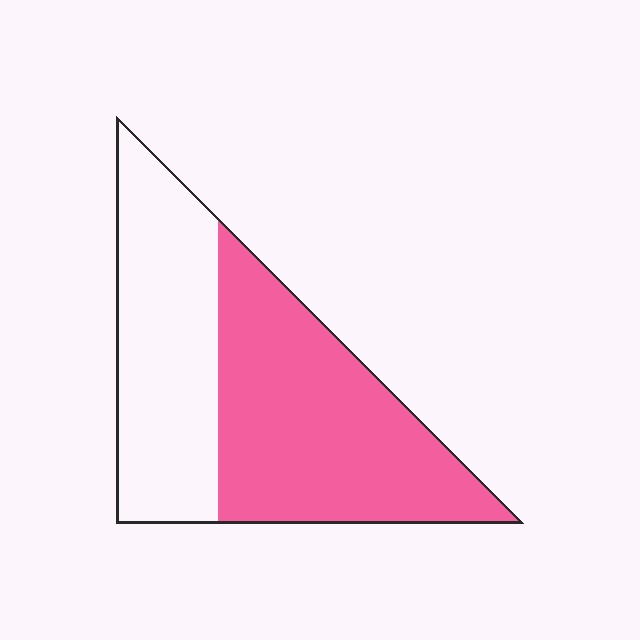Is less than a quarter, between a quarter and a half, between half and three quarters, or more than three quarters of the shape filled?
Between half and three quarters.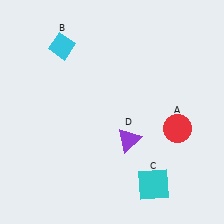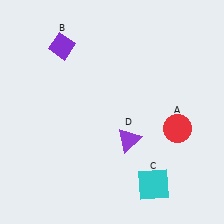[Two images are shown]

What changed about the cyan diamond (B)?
In Image 1, B is cyan. In Image 2, it changed to purple.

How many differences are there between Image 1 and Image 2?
There is 1 difference between the two images.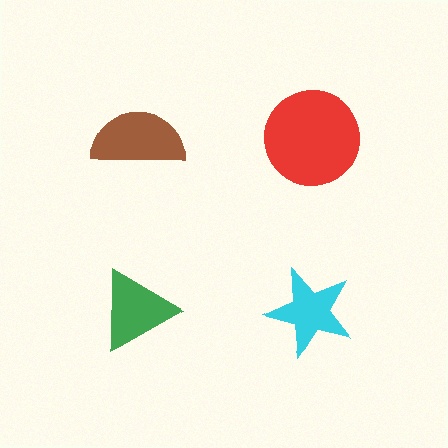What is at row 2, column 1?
A green triangle.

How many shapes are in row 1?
2 shapes.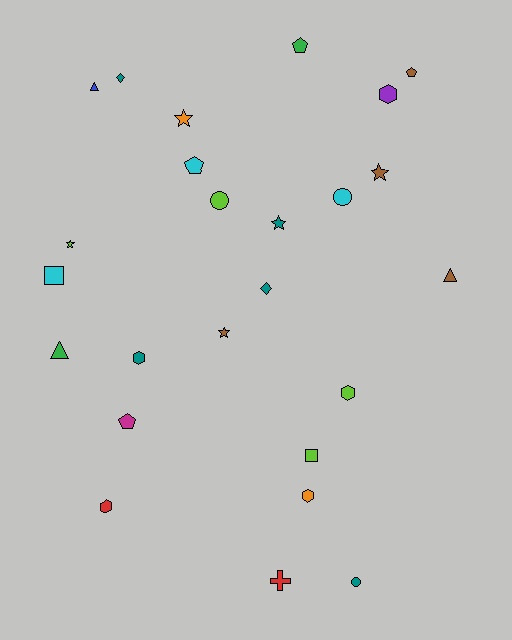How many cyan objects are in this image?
There are 3 cyan objects.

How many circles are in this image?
There are 3 circles.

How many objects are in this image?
There are 25 objects.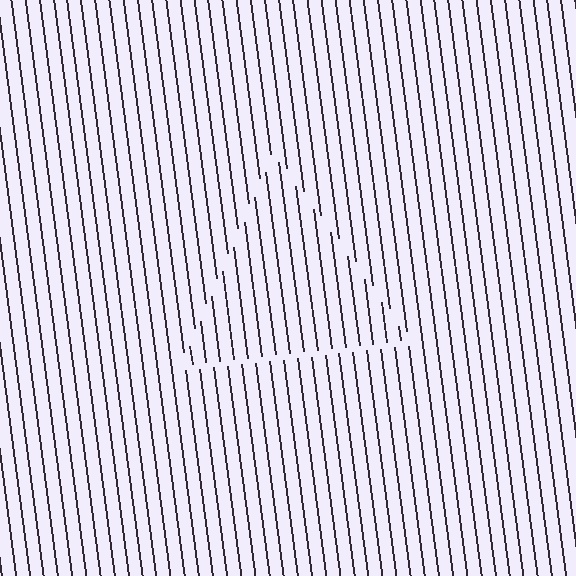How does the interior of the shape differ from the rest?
The interior of the shape contains the same grating, shifted by half a period — the contour is defined by the phase discontinuity where line-ends from the inner and outer gratings abut.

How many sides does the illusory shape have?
3 sides — the line-ends trace a triangle.